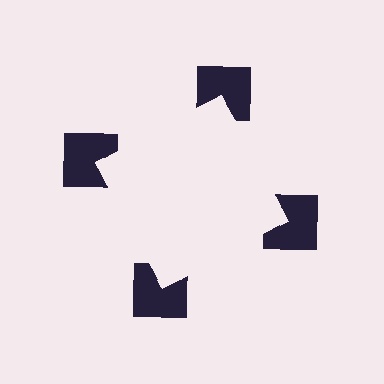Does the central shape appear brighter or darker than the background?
It typically appears slightly brighter than the background, even though no actual brightness change is drawn.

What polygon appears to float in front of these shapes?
An illusory square — its edges are inferred from the aligned wedge cuts in the notched squares, not physically drawn.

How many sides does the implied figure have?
4 sides.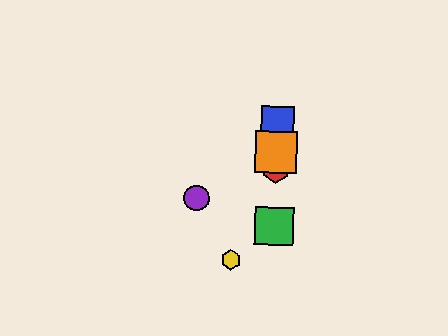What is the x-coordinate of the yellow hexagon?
The yellow hexagon is at x≈231.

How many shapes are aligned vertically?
4 shapes (the red hexagon, the blue square, the green square, the orange square) are aligned vertically.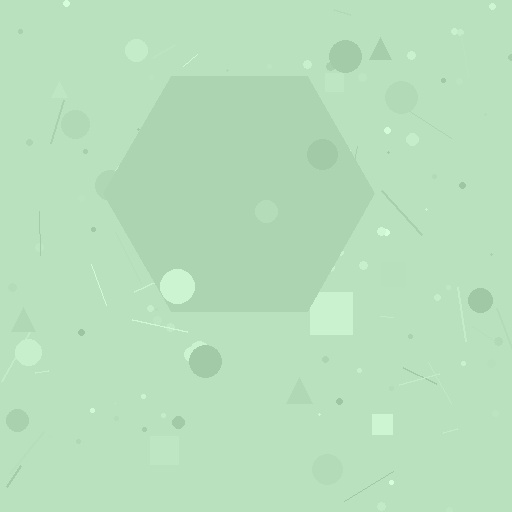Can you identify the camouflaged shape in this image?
The camouflaged shape is a hexagon.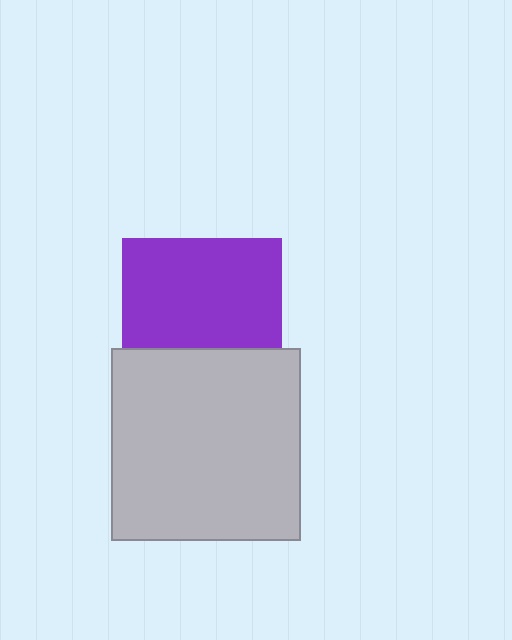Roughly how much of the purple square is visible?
Most of it is visible (roughly 69%).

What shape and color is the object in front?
The object in front is a light gray rectangle.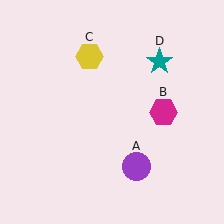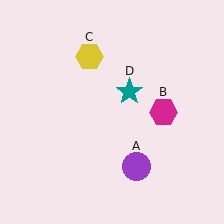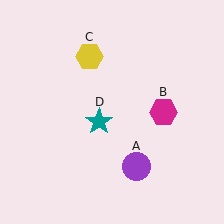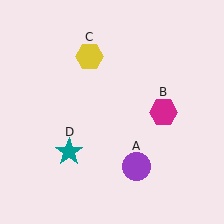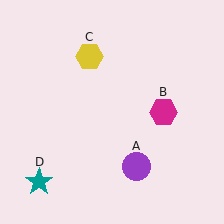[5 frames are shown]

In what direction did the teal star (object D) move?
The teal star (object D) moved down and to the left.